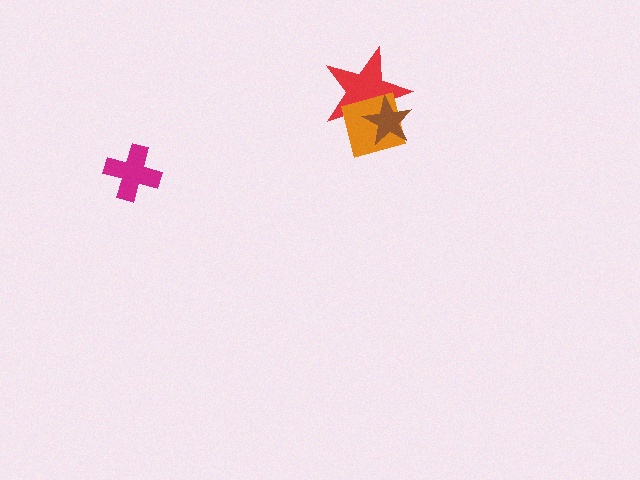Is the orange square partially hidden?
Yes, it is partially covered by another shape.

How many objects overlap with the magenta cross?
0 objects overlap with the magenta cross.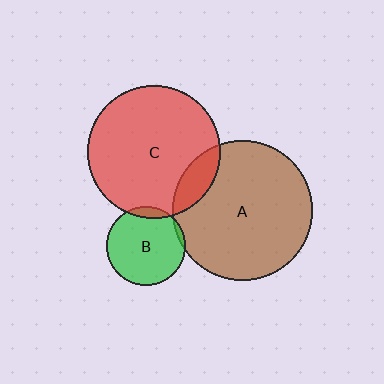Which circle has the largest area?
Circle A (brown).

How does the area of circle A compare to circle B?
Approximately 3.1 times.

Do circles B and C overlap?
Yes.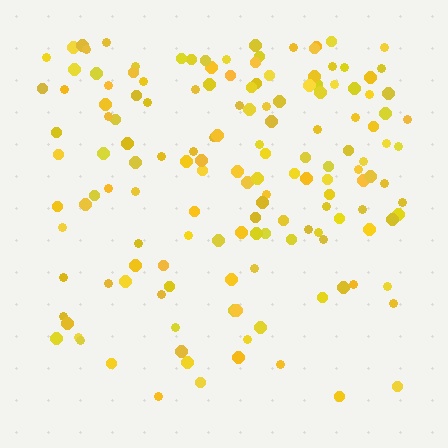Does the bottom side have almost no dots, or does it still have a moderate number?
Still a moderate number, just noticeably fewer than the top.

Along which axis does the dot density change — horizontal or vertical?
Vertical.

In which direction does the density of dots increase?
From bottom to top, with the top side densest.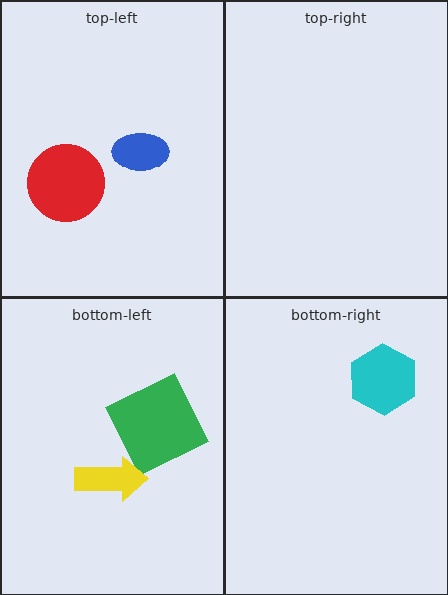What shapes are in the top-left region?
The blue ellipse, the red circle.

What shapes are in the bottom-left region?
The green square, the yellow arrow.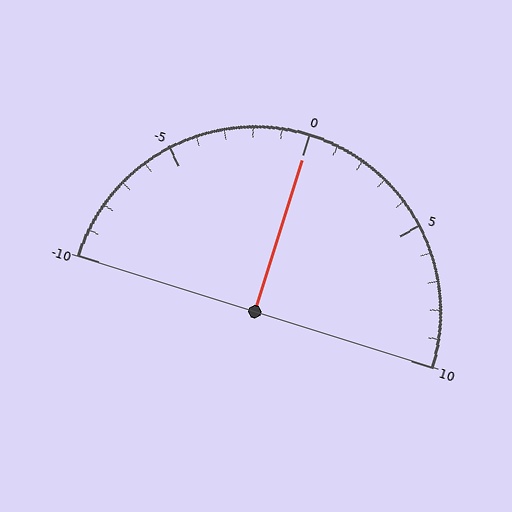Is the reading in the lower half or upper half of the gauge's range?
The reading is in the upper half of the range (-10 to 10).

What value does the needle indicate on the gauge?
The needle indicates approximately 0.